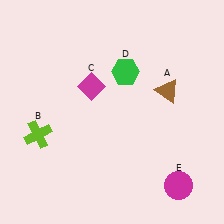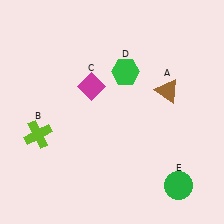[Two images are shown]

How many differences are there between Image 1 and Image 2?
There is 1 difference between the two images.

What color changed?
The circle (E) changed from magenta in Image 1 to green in Image 2.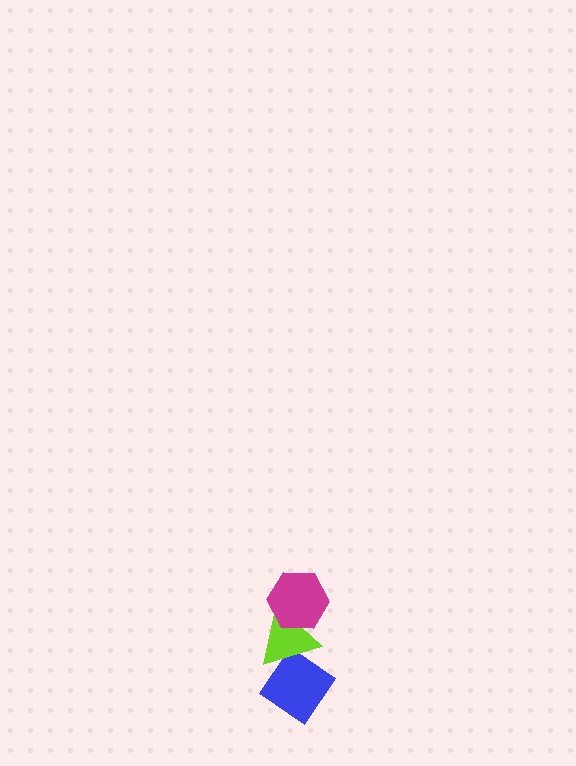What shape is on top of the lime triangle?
The magenta hexagon is on top of the lime triangle.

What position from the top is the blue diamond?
The blue diamond is 3rd from the top.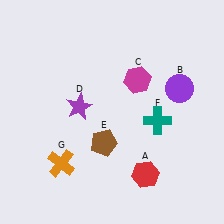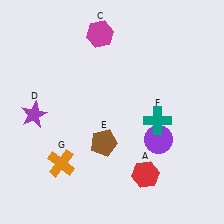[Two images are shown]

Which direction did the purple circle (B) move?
The purple circle (B) moved down.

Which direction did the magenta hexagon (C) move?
The magenta hexagon (C) moved up.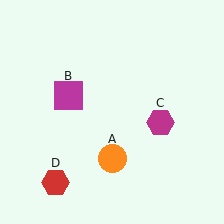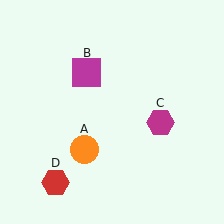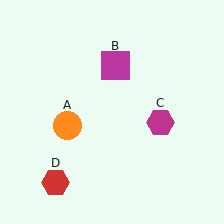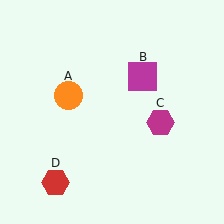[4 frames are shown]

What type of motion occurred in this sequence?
The orange circle (object A), magenta square (object B) rotated clockwise around the center of the scene.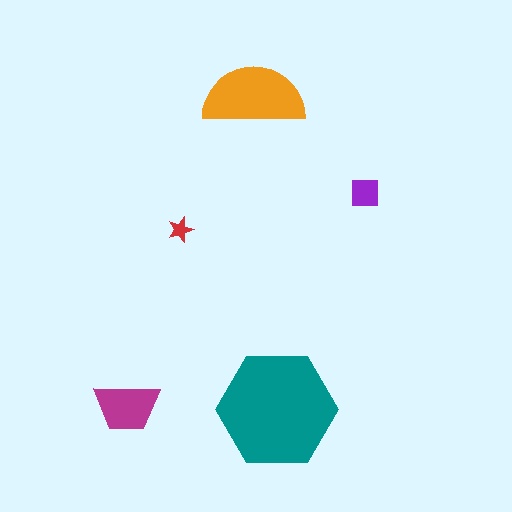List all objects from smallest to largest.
The red star, the purple square, the magenta trapezoid, the orange semicircle, the teal hexagon.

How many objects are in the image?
There are 5 objects in the image.